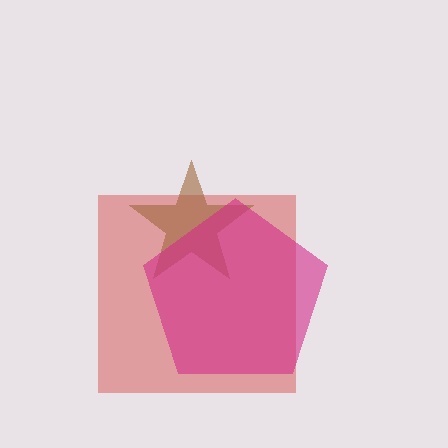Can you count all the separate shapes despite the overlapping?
Yes, there are 3 separate shapes.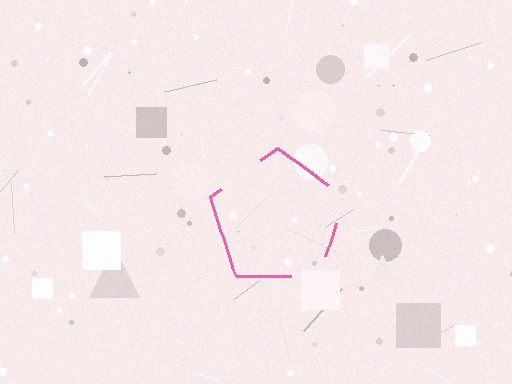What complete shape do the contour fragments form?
The contour fragments form a pentagon.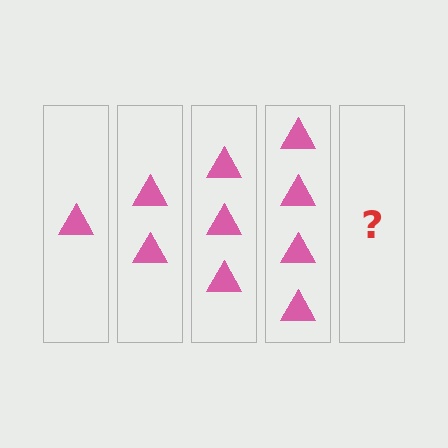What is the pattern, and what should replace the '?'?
The pattern is that each step adds one more triangle. The '?' should be 5 triangles.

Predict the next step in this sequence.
The next step is 5 triangles.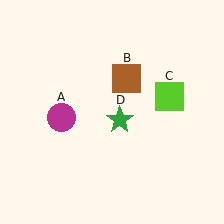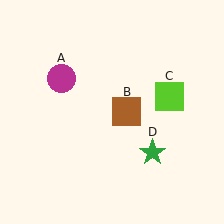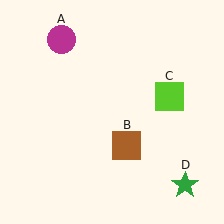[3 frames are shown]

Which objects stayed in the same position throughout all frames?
Lime square (object C) remained stationary.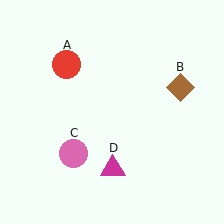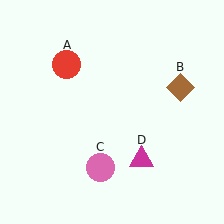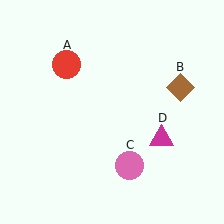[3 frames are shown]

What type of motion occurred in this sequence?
The pink circle (object C), magenta triangle (object D) rotated counterclockwise around the center of the scene.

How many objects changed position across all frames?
2 objects changed position: pink circle (object C), magenta triangle (object D).